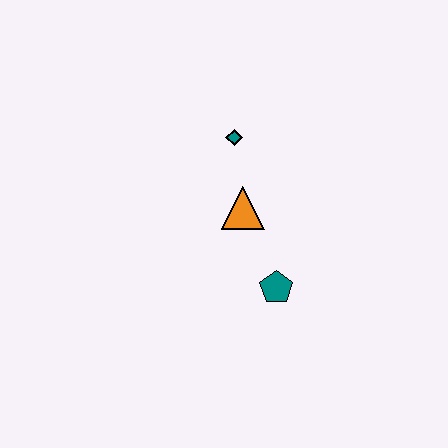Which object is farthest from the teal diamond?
The teal pentagon is farthest from the teal diamond.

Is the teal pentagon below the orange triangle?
Yes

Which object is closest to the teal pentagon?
The orange triangle is closest to the teal pentagon.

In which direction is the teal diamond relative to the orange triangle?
The teal diamond is above the orange triangle.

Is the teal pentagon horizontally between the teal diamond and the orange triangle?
No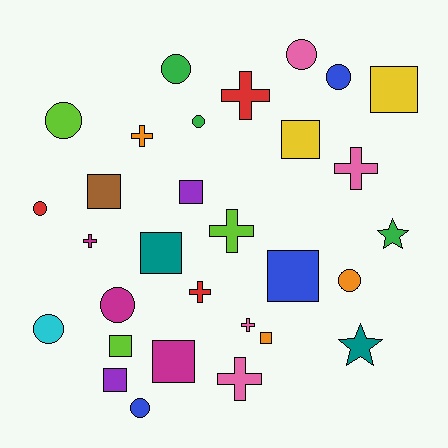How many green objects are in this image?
There are 3 green objects.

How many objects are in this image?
There are 30 objects.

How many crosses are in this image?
There are 8 crosses.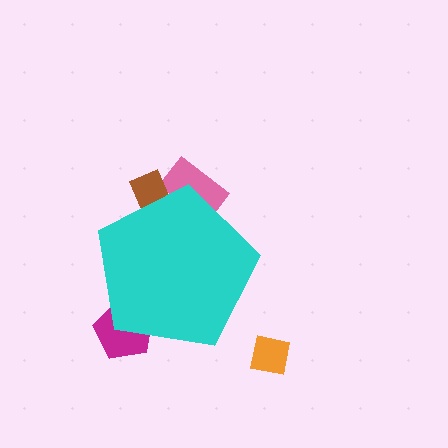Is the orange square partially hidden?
No, the orange square is fully visible.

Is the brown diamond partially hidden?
Yes, the brown diamond is partially hidden behind the cyan pentagon.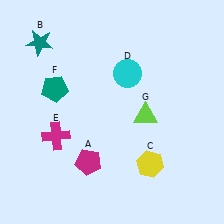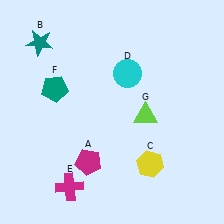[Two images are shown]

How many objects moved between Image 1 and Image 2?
1 object moved between the two images.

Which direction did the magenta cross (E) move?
The magenta cross (E) moved down.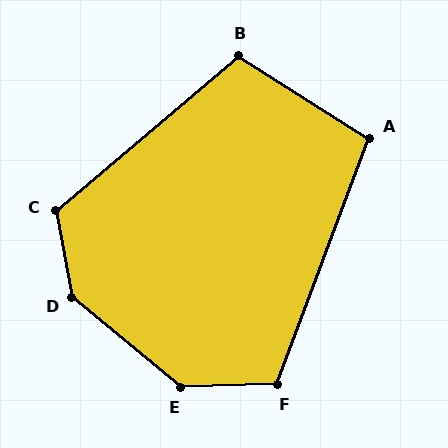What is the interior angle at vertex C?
Approximately 120 degrees (obtuse).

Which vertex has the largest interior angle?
D, at approximately 140 degrees.